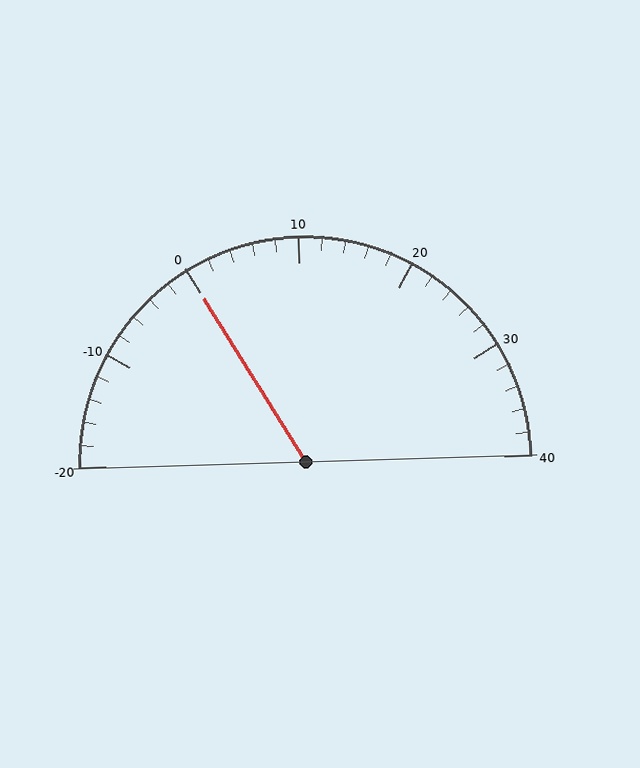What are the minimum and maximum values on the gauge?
The gauge ranges from -20 to 40.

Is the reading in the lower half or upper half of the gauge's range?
The reading is in the lower half of the range (-20 to 40).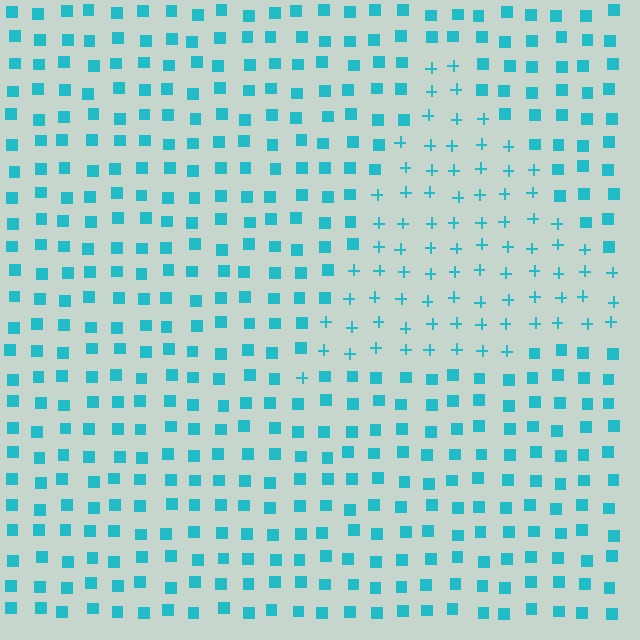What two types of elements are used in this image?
The image uses plus signs inside the triangle region and squares outside it.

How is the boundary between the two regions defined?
The boundary is defined by a change in element shape: plus signs inside vs. squares outside. All elements share the same color and spacing.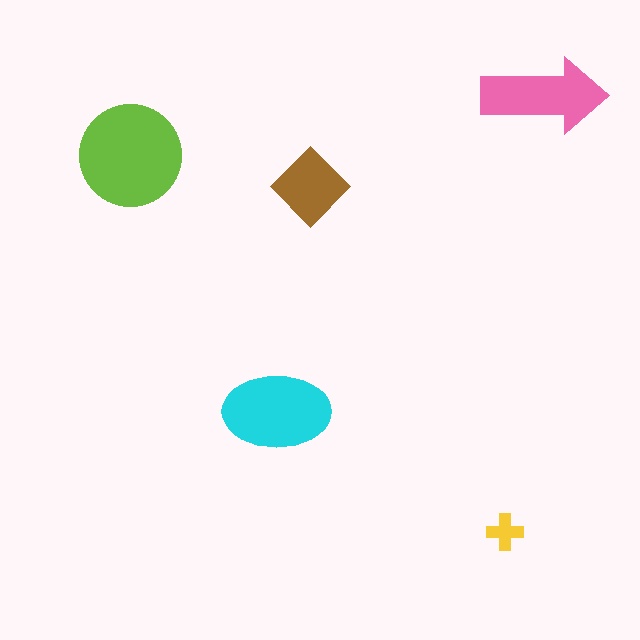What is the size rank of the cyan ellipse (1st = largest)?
2nd.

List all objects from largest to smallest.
The lime circle, the cyan ellipse, the pink arrow, the brown diamond, the yellow cross.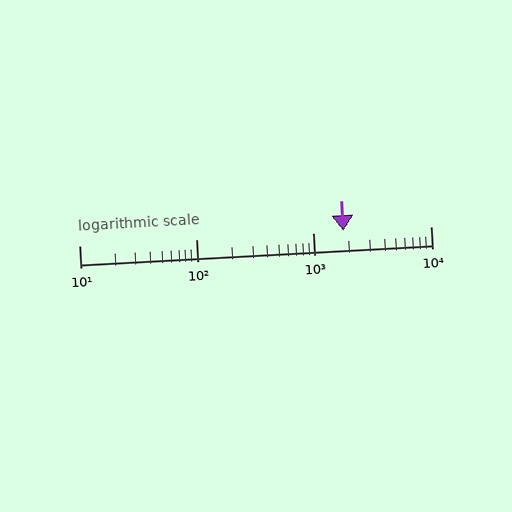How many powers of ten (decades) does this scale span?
The scale spans 3 decades, from 10 to 10000.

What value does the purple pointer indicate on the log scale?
The pointer indicates approximately 1800.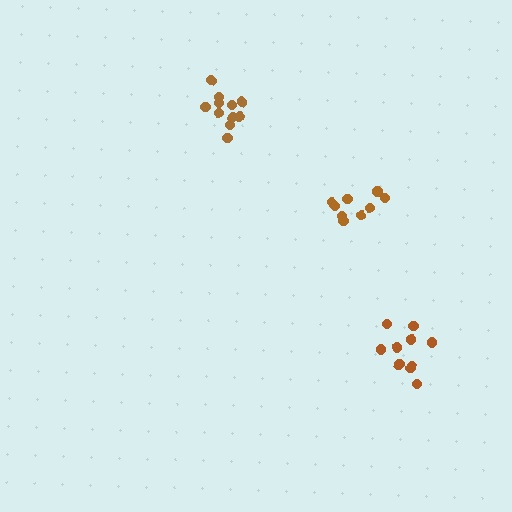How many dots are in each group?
Group 1: 11 dots, Group 2: 10 dots, Group 3: 9 dots (30 total).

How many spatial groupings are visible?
There are 3 spatial groupings.